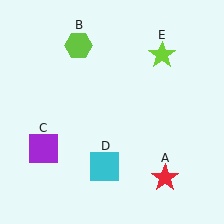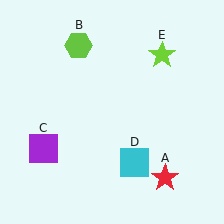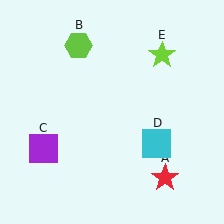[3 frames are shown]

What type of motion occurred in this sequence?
The cyan square (object D) rotated counterclockwise around the center of the scene.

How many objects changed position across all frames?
1 object changed position: cyan square (object D).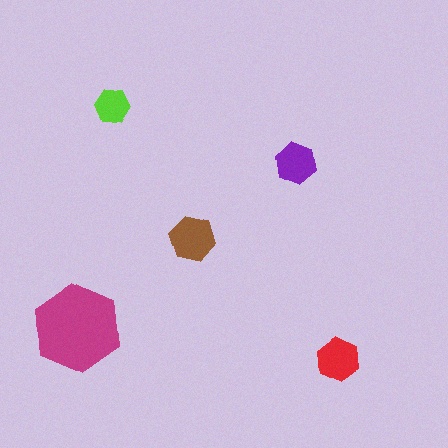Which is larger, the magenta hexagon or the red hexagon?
The magenta one.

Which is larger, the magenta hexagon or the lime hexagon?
The magenta one.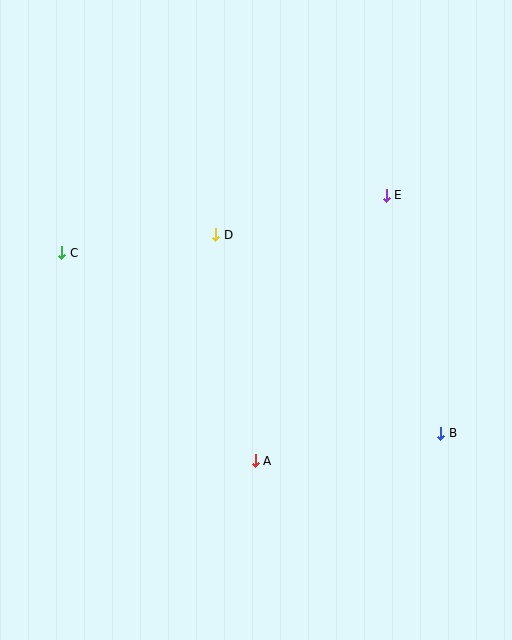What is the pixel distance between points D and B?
The distance between D and B is 300 pixels.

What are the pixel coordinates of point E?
Point E is at (386, 195).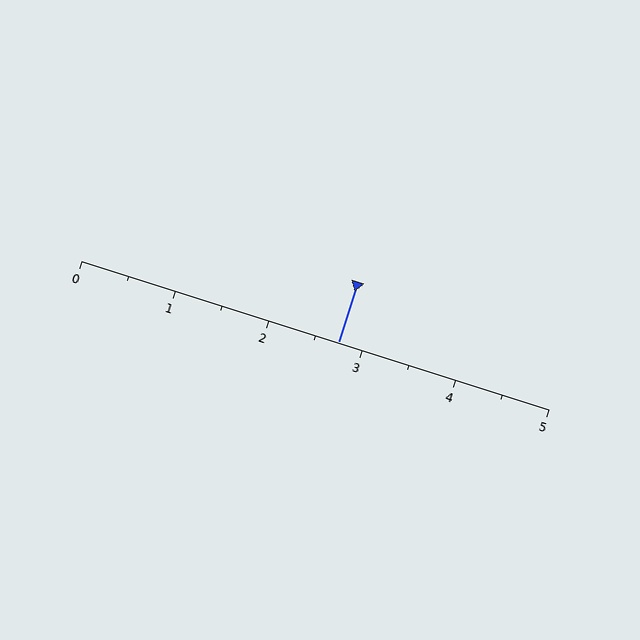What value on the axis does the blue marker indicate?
The marker indicates approximately 2.8.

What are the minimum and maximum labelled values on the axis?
The axis runs from 0 to 5.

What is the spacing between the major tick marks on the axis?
The major ticks are spaced 1 apart.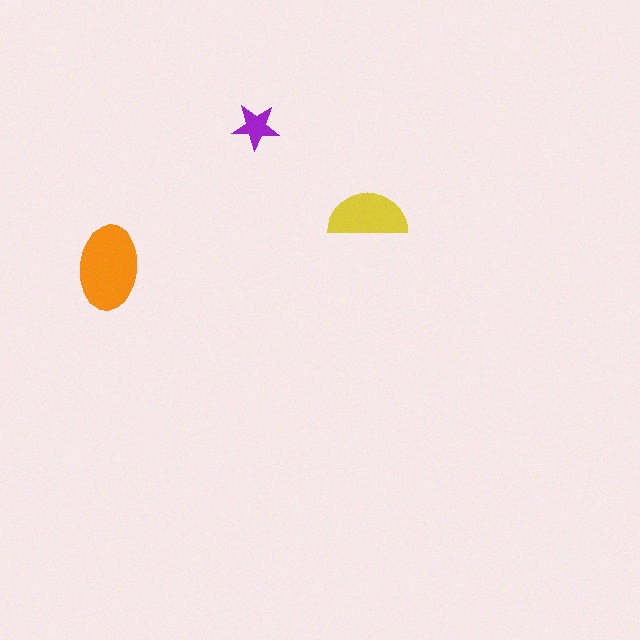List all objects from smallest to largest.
The purple star, the yellow semicircle, the orange ellipse.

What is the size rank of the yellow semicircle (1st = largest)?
2nd.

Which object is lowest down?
The orange ellipse is bottommost.